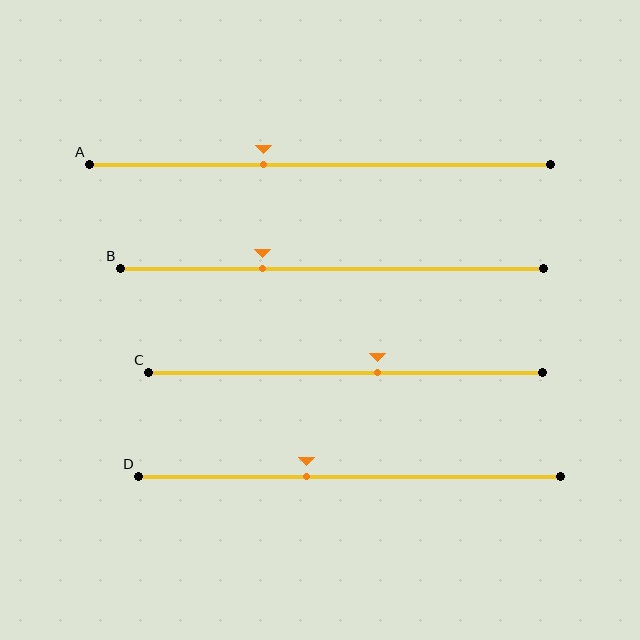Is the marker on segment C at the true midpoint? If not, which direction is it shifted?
No, the marker on segment C is shifted to the right by about 8% of the segment length.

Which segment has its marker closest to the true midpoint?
Segment C has its marker closest to the true midpoint.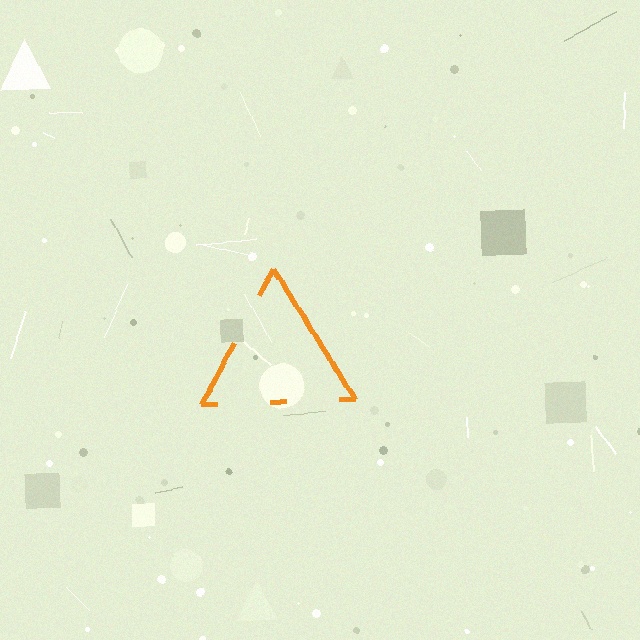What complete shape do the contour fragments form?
The contour fragments form a triangle.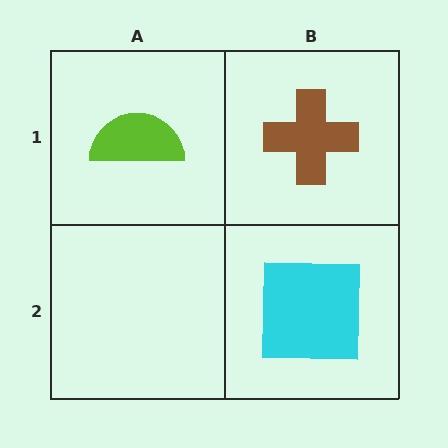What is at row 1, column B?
A brown cross.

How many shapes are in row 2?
1 shape.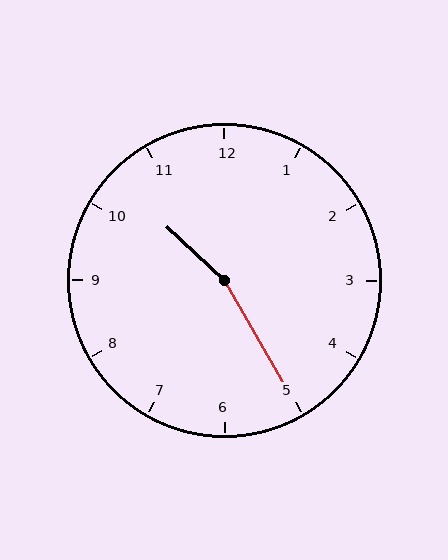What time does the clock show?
10:25.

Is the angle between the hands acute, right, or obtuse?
It is obtuse.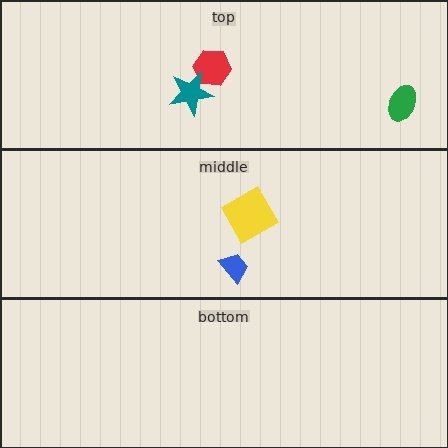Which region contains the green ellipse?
The top region.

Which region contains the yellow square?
The middle region.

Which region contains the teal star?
The top region.